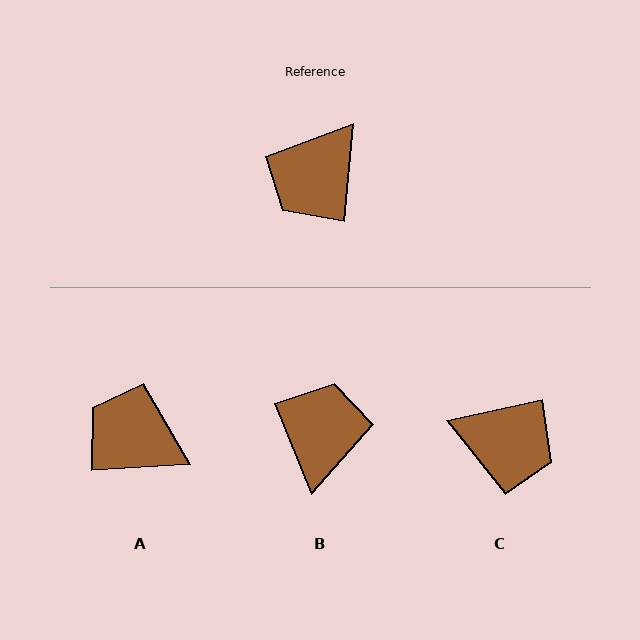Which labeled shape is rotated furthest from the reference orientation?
B, about 152 degrees away.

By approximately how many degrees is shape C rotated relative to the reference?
Approximately 108 degrees counter-clockwise.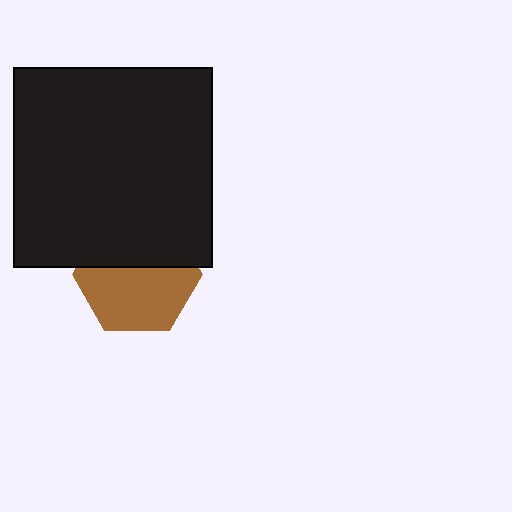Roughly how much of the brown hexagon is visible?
About half of it is visible (roughly 58%).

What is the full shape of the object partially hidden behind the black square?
The partially hidden object is a brown hexagon.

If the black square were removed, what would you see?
You would see the complete brown hexagon.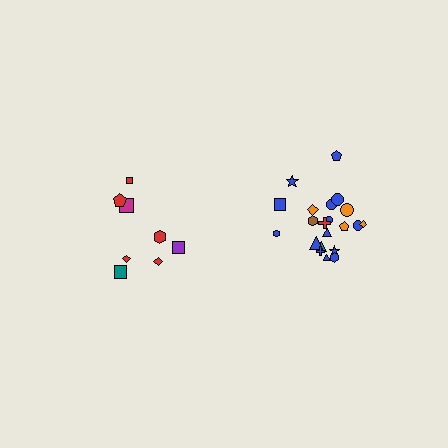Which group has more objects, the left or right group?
The right group.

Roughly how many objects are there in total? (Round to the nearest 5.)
Roughly 30 objects in total.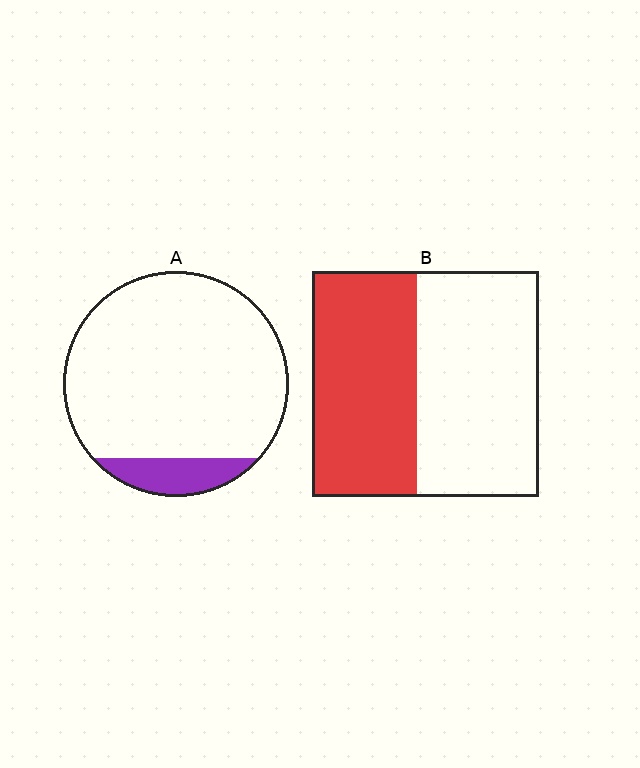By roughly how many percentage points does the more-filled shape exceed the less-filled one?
By roughly 35 percentage points (B over A).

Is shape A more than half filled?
No.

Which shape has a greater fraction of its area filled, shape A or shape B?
Shape B.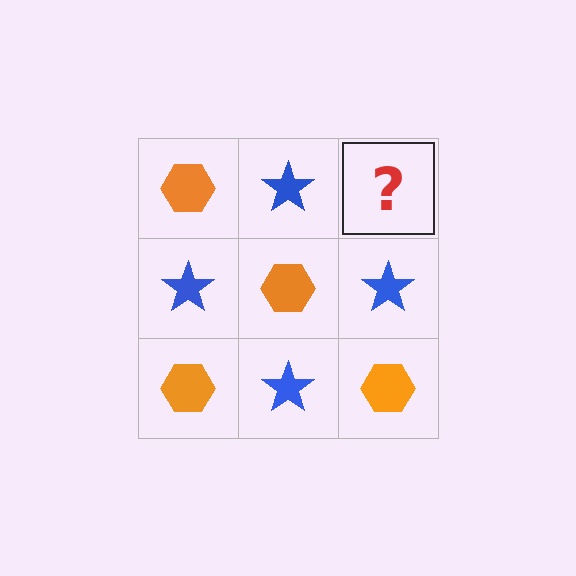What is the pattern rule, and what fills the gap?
The rule is that it alternates orange hexagon and blue star in a checkerboard pattern. The gap should be filled with an orange hexagon.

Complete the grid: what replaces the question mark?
The question mark should be replaced with an orange hexagon.